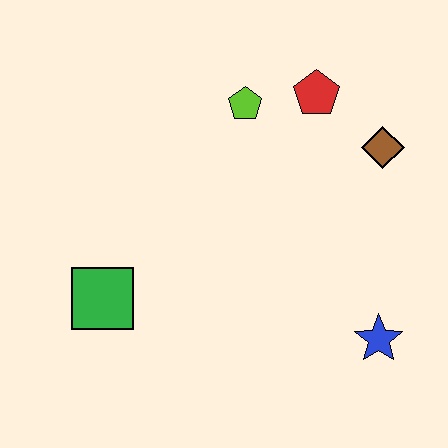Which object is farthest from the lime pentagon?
The blue star is farthest from the lime pentagon.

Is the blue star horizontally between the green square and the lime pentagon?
No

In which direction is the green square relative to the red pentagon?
The green square is to the left of the red pentagon.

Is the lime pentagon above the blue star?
Yes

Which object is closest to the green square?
The lime pentagon is closest to the green square.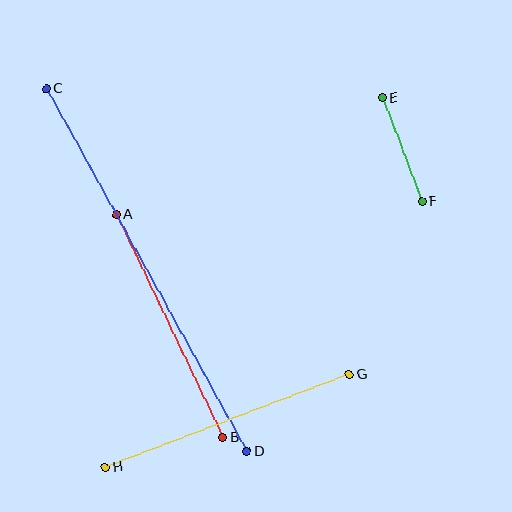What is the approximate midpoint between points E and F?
The midpoint is at approximately (402, 150) pixels.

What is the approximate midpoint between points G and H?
The midpoint is at approximately (227, 421) pixels.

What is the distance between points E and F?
The distance is approximately 111 pixels.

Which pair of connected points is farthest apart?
Points C and D are farthest apart.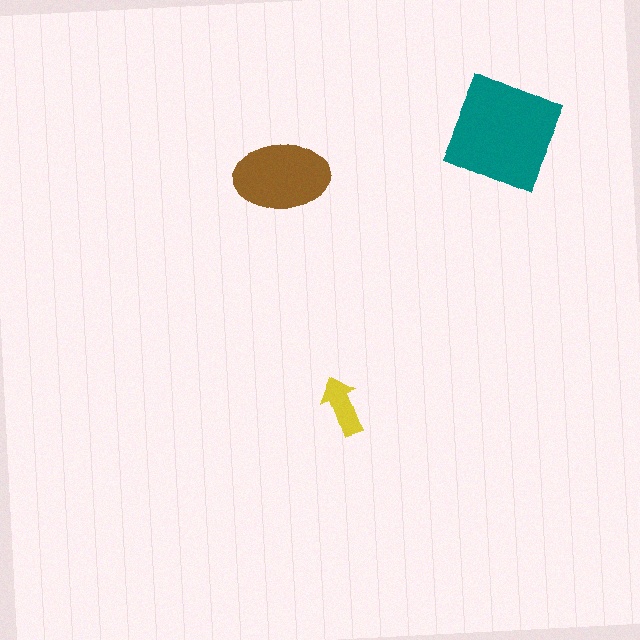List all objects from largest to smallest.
The teal square, the brown ellipse, the yellow arrow.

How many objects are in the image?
There are 3 objects in the image.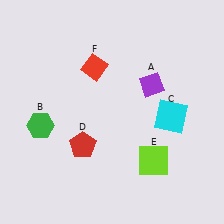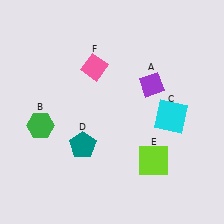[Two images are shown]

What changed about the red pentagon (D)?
In Image 1, D is red. In Image 2, it changed to teal.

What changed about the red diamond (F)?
In Image 1, F is red. In Image 2, it changed to pink.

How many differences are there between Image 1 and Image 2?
There are 2 differences between the two images.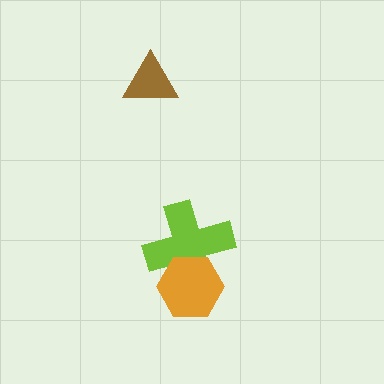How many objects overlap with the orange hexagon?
1 object overlaps with the orange hexagon.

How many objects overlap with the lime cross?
1 object overlaps with the lime cross.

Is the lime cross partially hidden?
Yes, it is partially covered by another shape.